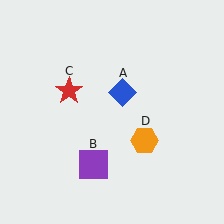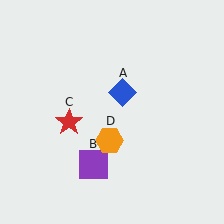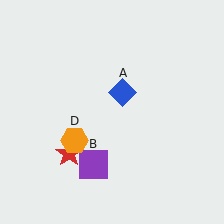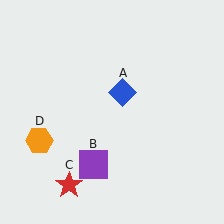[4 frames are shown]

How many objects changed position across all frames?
2 objects changed position: red star (object C), orange hexagon (object D).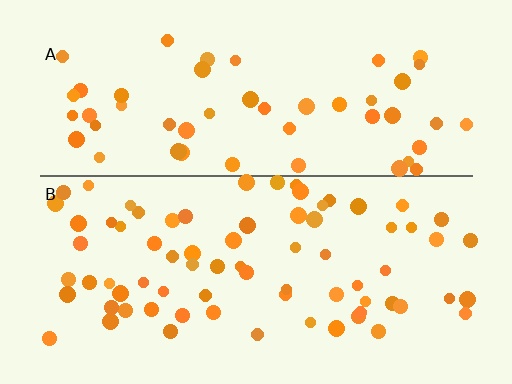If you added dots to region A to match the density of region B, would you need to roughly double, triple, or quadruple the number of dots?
Approximately double.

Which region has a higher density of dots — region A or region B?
B (the bottom).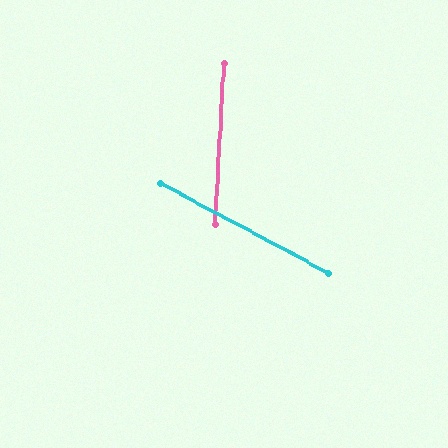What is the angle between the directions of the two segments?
Approximately 65 degrees.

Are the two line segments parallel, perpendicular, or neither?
Neither parallel nor perpendicular — they differ by about 65°.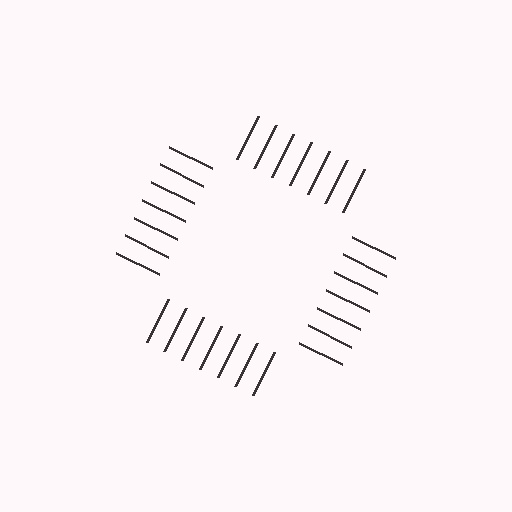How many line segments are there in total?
28 — 7 along each of the 4 edges.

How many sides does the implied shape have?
4 sides — the line-ends trace a square.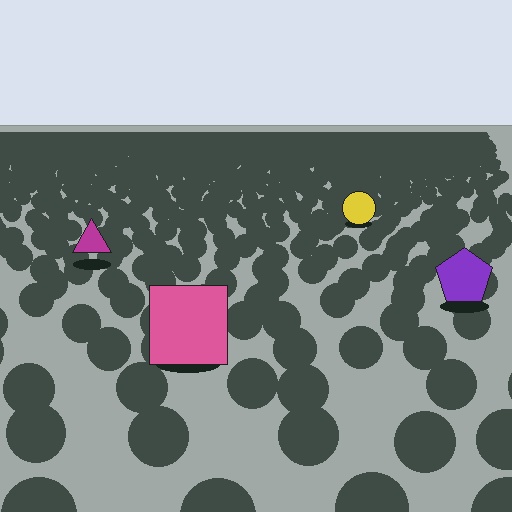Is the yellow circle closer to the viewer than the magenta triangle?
No. The magenta triangle is closer — you can tell from the texture gradient: the ground texture is coarser near it.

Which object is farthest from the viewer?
The yellow circle is farthest from the viewer. It appears smaller and the ground texture around it is denser.